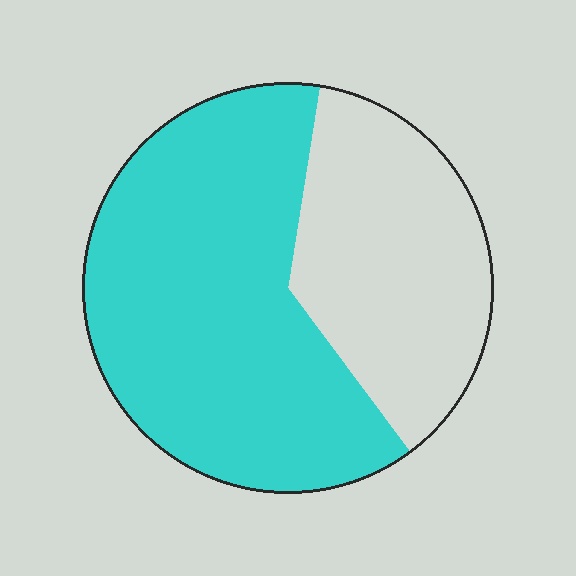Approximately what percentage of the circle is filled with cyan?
Approximately 65%.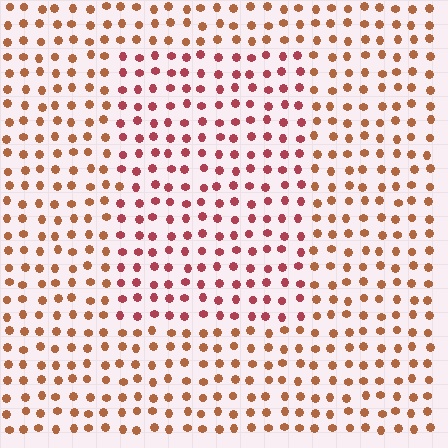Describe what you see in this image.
The image is filled with small brown elements in a uniform arrangement. A rectangle-shaped region is visible where the elements are tinted to a slightly different hue, forming a subtle color boundary.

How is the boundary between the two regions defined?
The boundary is defined purely by a slight shift in hue (about 31 degrees). Spacing, size, and orientation are identical on both sides.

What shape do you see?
I see a rectangle.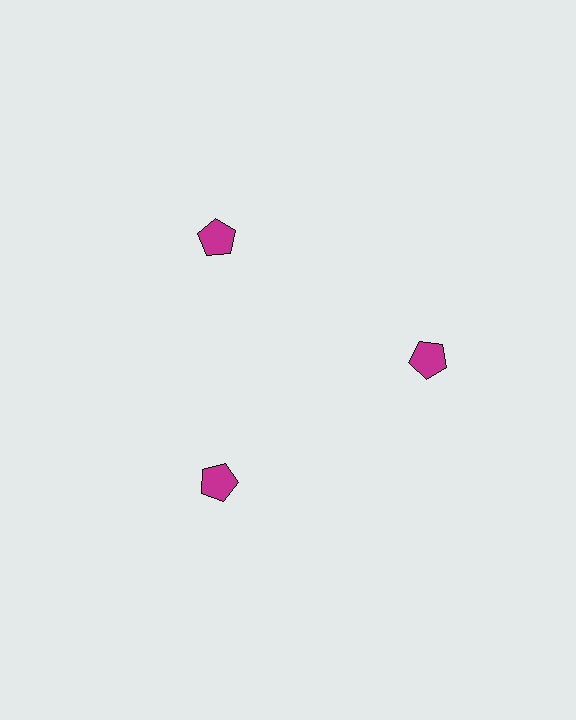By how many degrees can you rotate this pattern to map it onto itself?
The pattern maps onto itself every 120 degrees of rotation.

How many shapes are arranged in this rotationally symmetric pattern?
There are 3 shapes, arranged in 3 groups of 1.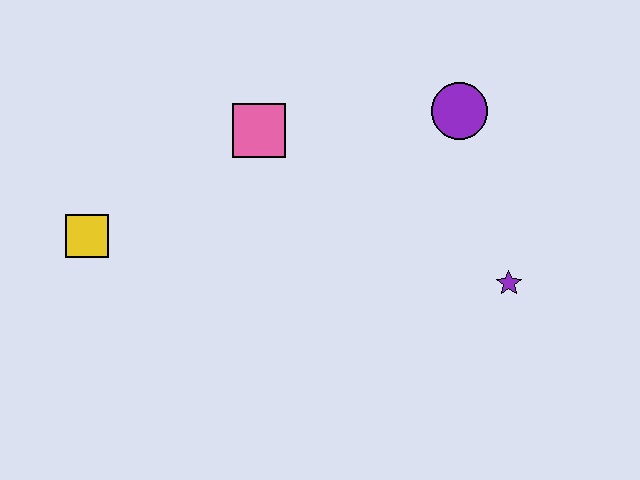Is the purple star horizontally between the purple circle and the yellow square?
No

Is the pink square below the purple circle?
Yes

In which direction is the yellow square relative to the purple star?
The yellow square is to the left of the purple star.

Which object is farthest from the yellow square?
The purple star is farthest from the yellow square.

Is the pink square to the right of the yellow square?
Yes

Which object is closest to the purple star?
The purple circle is closest to the purple star.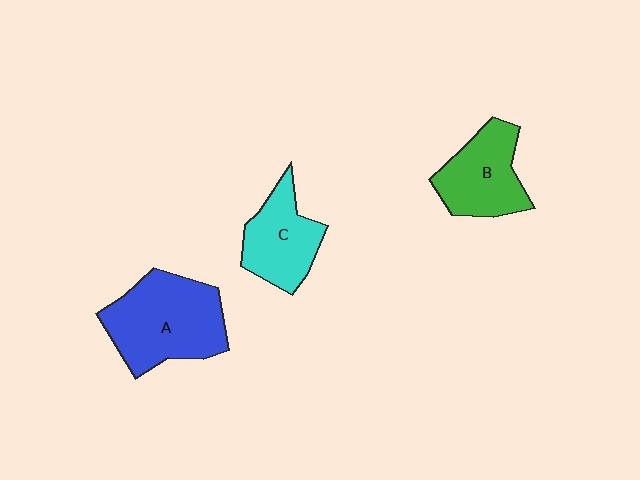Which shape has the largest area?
Shape A (blue).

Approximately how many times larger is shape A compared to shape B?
Approximately 1.4 times.